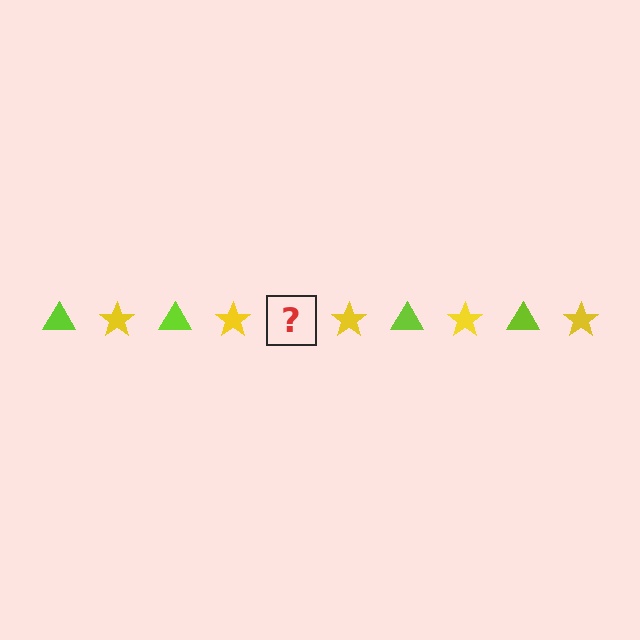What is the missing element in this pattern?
The missing element is a lime triangle.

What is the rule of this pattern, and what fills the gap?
The rule is that the pattern alternates between lime triangle and yellow star. The gap should be filled with a lime triangle.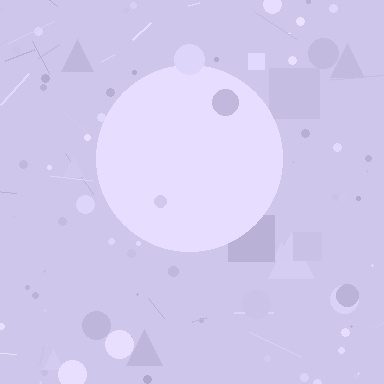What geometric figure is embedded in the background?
A circle is embedded in the background.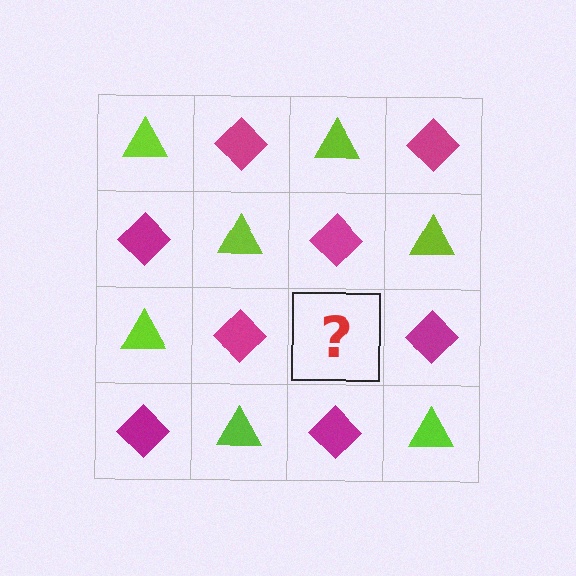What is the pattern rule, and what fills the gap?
The rule is that it alternates lime triangle and magenta diamond in a checkerboard pattern. The gap should be filled with a lime triangle.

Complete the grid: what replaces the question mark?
The question mark should be replaced with a lime triangle.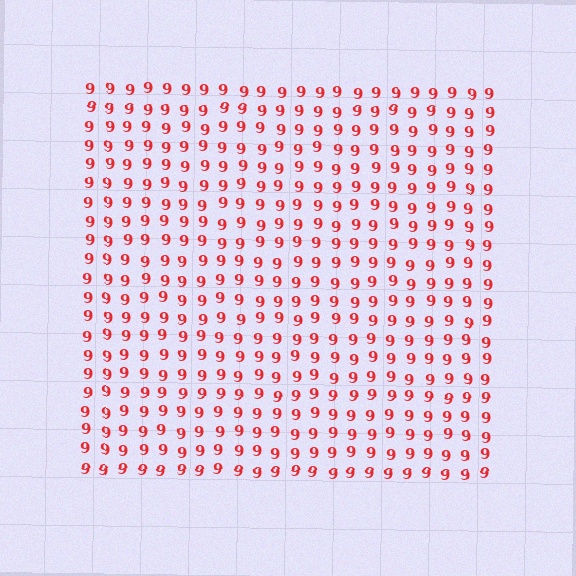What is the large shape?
The large shape is a square.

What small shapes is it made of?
It is made of small digit 9's.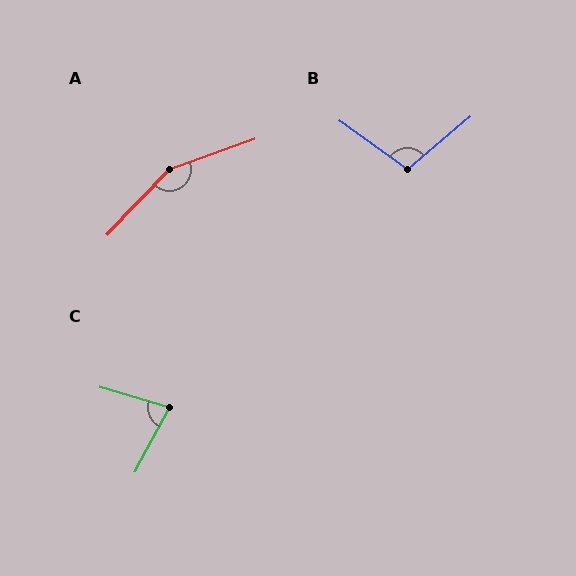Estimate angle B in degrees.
Approximately 105 degrees.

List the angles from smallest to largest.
C (78°), B (105°), A (153°).